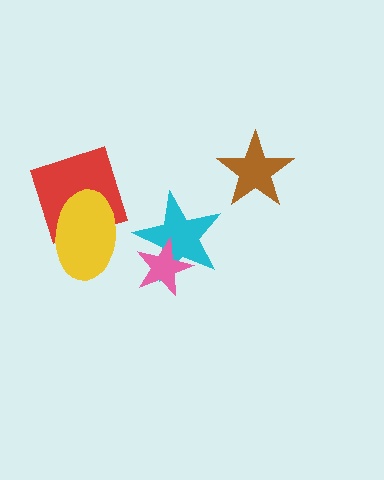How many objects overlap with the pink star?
1 object overlaps with the pink star.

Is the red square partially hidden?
Yes, it is partially covered by another shape.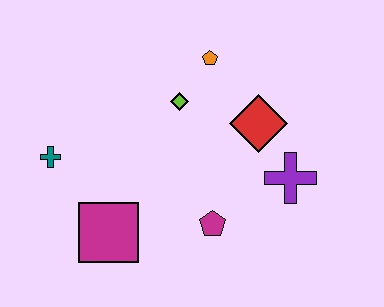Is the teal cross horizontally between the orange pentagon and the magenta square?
No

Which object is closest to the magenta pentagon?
The purple cross is closest to the magenta pentagon.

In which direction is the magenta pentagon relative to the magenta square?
The magenta pentagon is to the right of the magenta square.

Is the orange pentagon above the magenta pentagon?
Yes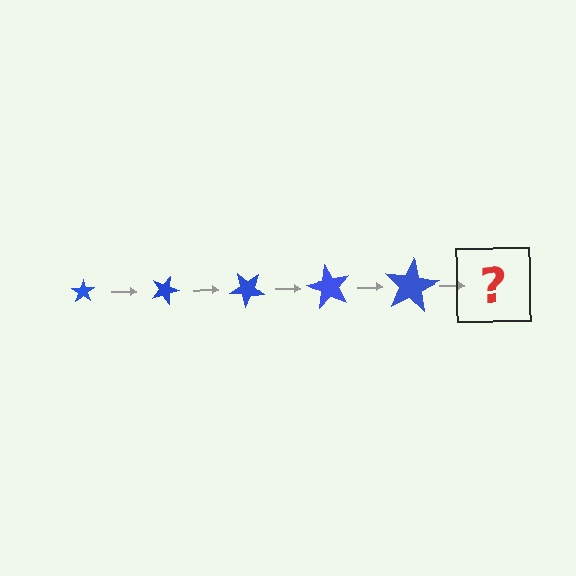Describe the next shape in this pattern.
It should be a star, larger than the previous one and rotated 100 degrees from the start.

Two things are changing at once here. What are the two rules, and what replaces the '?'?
The two rules are that the star grows larger each step and it rotates 20 degrees each step. The '?' should be a star, larger than the previous one and rotated 100 degrees from the start.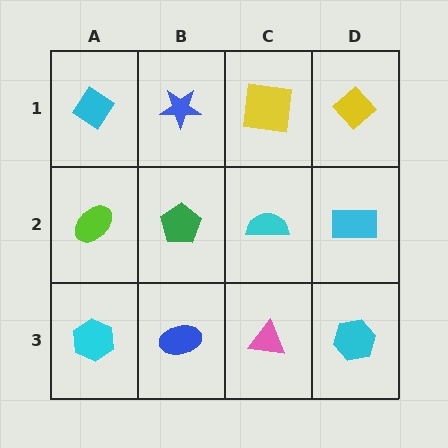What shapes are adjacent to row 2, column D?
A yellow diamond (row 1, column D), a cyan hexagon (row 3, column D), a cyan semicircle (row 2, column C).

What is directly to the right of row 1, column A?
A blue star.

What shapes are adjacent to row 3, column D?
A cyan rectangle (row 2, column D), a pink triangle (row 3, column C).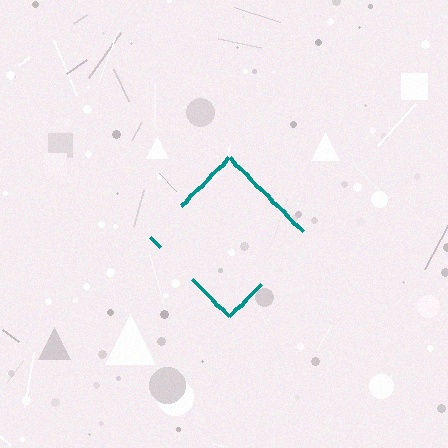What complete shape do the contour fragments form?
The contour fragments form a diamond.